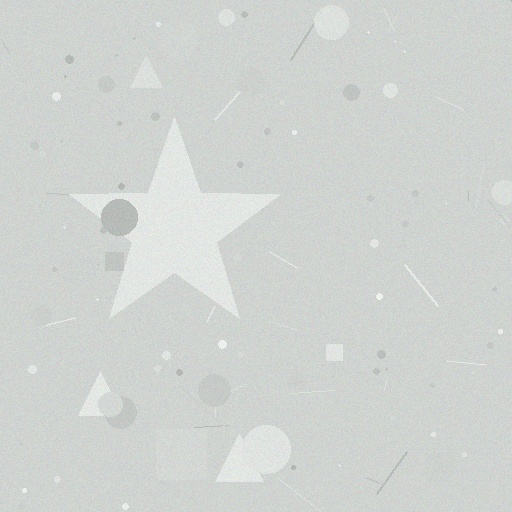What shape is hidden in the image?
A star is hidden in the image.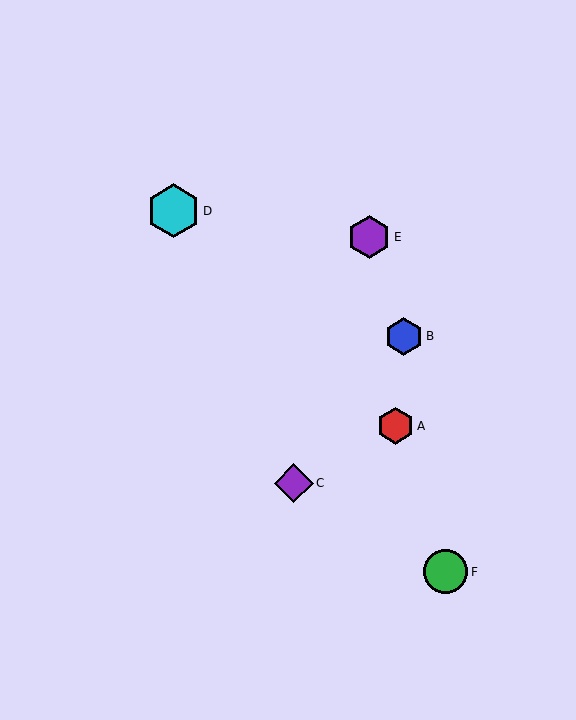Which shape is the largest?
The cyan hexagon (labeled D) is the largest.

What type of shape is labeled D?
Shape D is a cyan hexagon.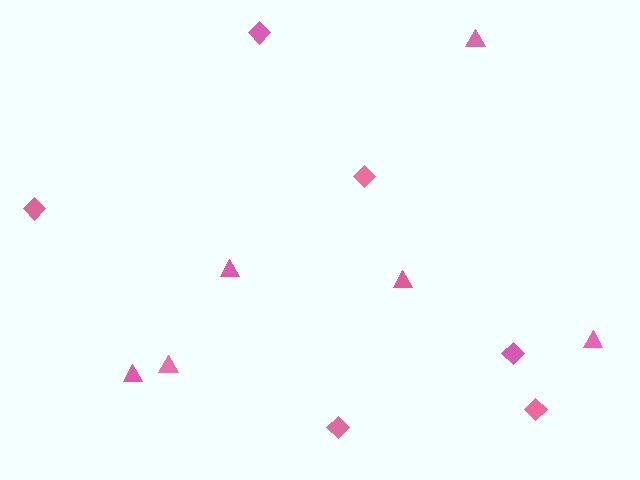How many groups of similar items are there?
There are 2 groups: one group of diamonds (6) and one group of triangles (6).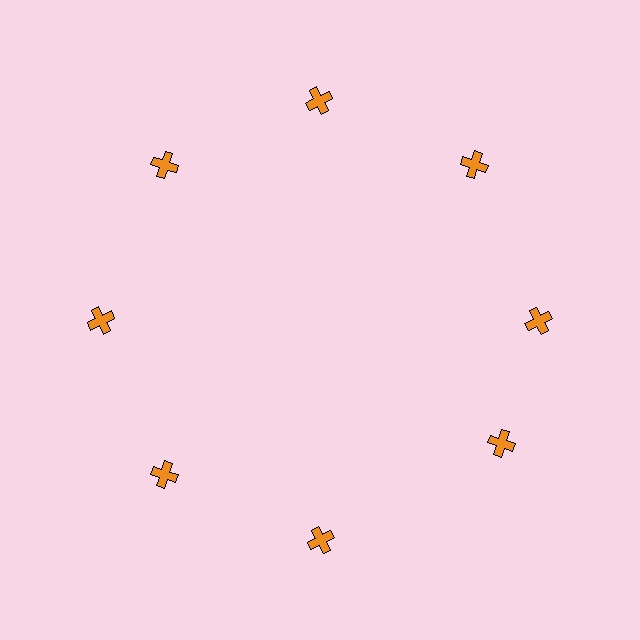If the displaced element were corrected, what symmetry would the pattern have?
It would have 8-fold rotational symmetry — the pattern would map onto itself every 45 degrees.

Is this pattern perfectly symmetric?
No. The 8 orange crosses are arranged in a ring, but one element near the 4 o'clock position is rotated out of alignment along the ring, breaking the 8-fold rotational symmetry.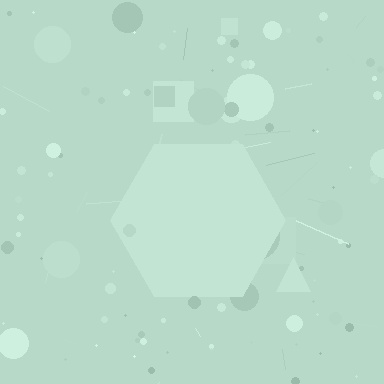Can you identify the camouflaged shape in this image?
The camouflaged shape is a hexagon.